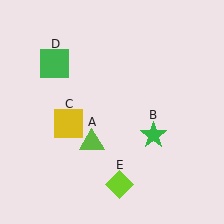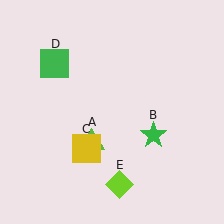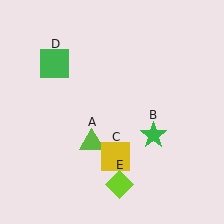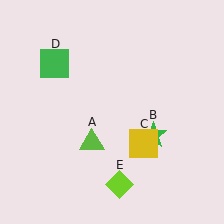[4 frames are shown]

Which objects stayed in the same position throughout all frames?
Lime triangle (object A) and green star (object B) and green square (object D) and lime diamond (object E) remained stationary.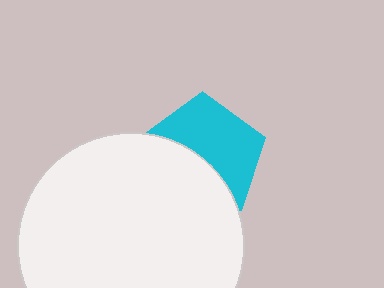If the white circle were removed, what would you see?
You would see the complete cyan pentagon.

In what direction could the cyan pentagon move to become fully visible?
The cyan pentagon could move up. That would shift it out from behind the white circle entirely.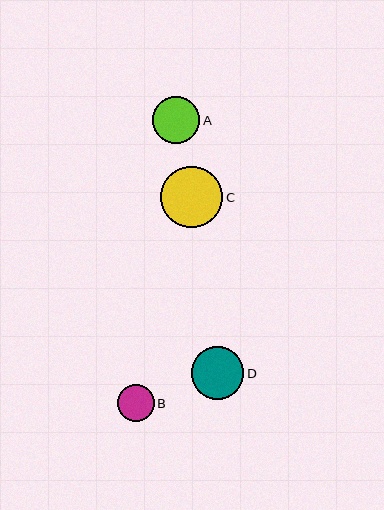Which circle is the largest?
Circle C is the largest with a size of approximately 62 pixels.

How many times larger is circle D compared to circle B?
Circle D is approximately 1.4 times the size of circle B.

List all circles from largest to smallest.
From largest to smallest: C, D, A, B.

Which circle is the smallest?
Circle B is the smallest with a size of approximately 37 pixels.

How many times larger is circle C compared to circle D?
Circle C is approximately 1.2 times the size of circle D.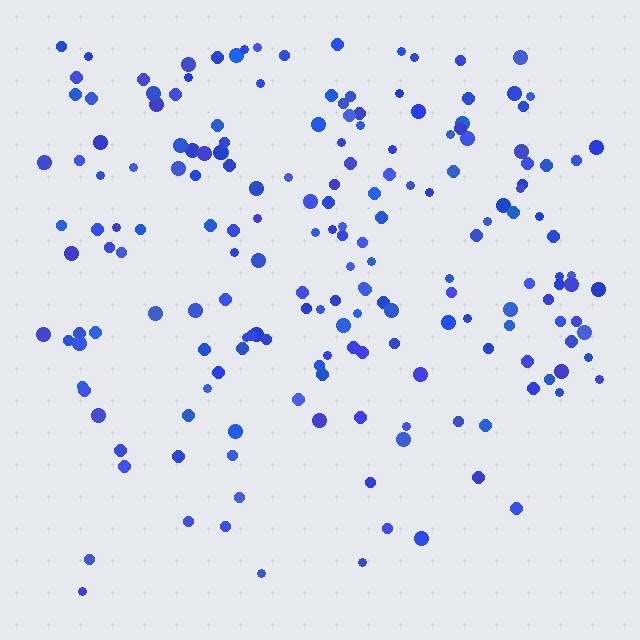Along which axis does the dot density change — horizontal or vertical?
Vertical.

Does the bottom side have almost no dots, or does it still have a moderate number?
Still a moderate number, just noticeably fewer than the top.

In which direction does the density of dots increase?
From bottom to top, with the top side densest.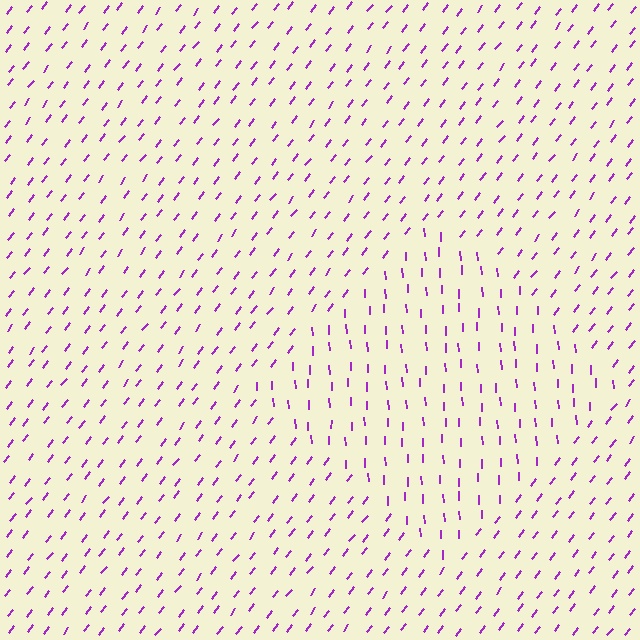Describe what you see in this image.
The image is filled with small purple line segments. A diamond region in the image has lines oriented differently from the surrounding lines, creating a visible texture boundary.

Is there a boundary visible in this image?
Yes, there is a texture boundary formed by a change in line orientation.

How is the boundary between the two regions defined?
The boundary is defined purely by a change in line orientation (approximately 40 degrees difference). All lines are the same color and thickness.